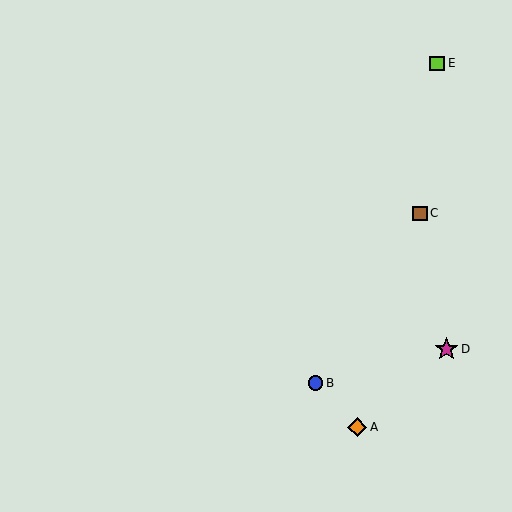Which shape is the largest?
The magenta star (labeled D) is the largest.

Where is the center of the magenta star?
The center of the magenta star is at (446, 349).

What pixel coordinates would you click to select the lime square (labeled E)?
Click at (437, 63) to select the lime square E.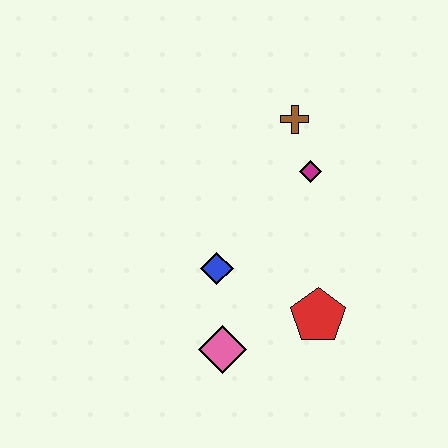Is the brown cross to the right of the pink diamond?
Yes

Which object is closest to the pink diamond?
The blue diamond is closest to the pink diamond.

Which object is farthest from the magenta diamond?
The pink diamond is farthest from the magenta diamond.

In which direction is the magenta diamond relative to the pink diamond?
The magenta diamond is above the pink diamond.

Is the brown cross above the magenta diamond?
Yes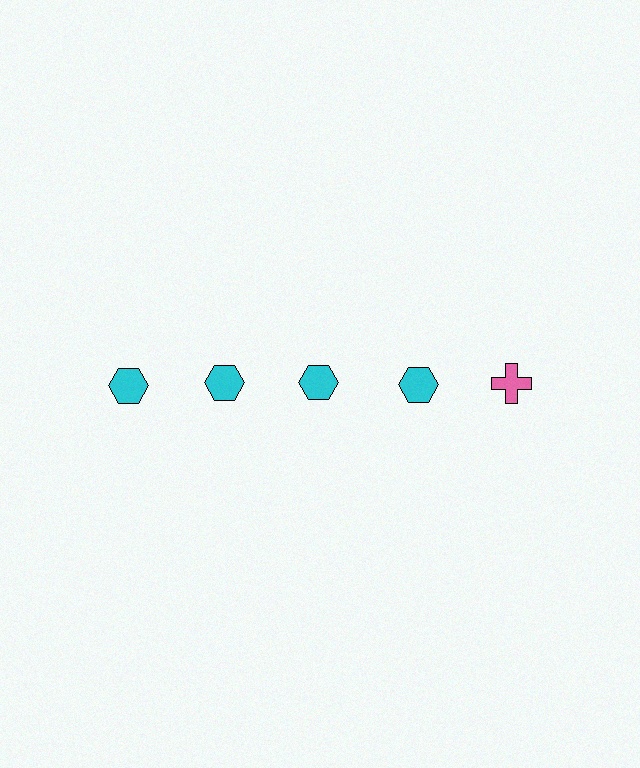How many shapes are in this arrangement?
There are 5 shapes arranged in a grid pattern.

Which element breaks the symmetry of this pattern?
The pink cross in the top row, rightmost column breaks the symmetry. All other shapes are cyan hexagons.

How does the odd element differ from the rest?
It differs in both color (pink instead of cyan) and shape (cross instead of hexagon).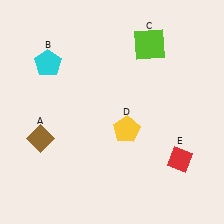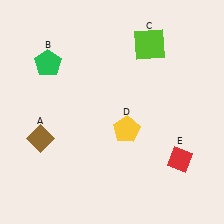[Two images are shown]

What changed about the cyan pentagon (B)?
In Image 1, B is cyan. In Image 2, it changed to green.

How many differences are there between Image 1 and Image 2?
There is 1 difference between the two images.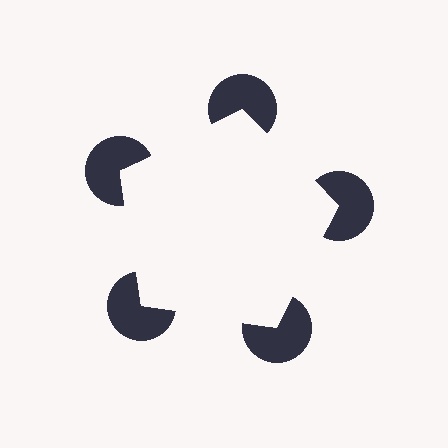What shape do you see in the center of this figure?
An illusory pentagon — its edges are inferred from the aligned wedge cuts in the pac-man discs, not physically drawn.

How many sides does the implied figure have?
5 sides.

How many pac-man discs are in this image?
There are 5 — one at each vertex of the illusory pentagon.